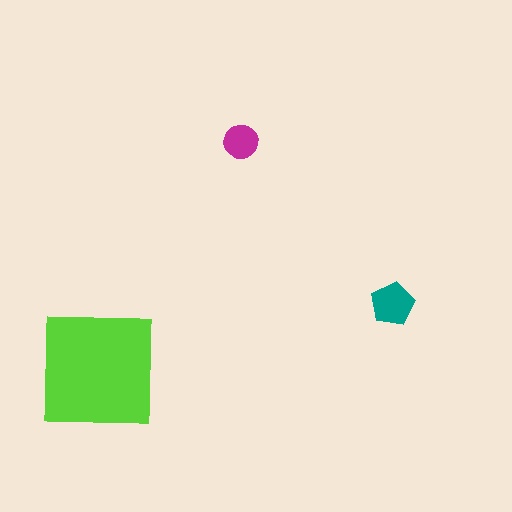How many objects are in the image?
There are 3 objects in the image.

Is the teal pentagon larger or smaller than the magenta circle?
Larger.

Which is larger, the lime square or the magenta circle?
The lime square.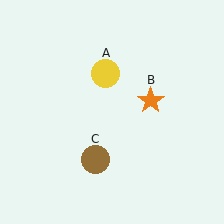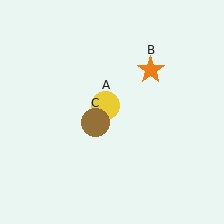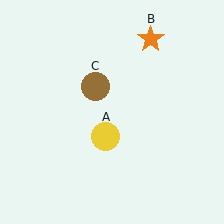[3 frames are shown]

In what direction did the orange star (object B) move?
The orange star (object B) moved up.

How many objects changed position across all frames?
3 objects changed position: yellow circle (object A), orange star (object B), brown circle (object C).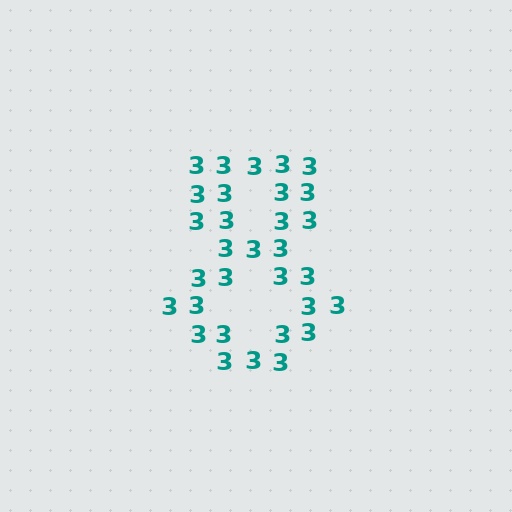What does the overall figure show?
The overall figure shows the digit 8.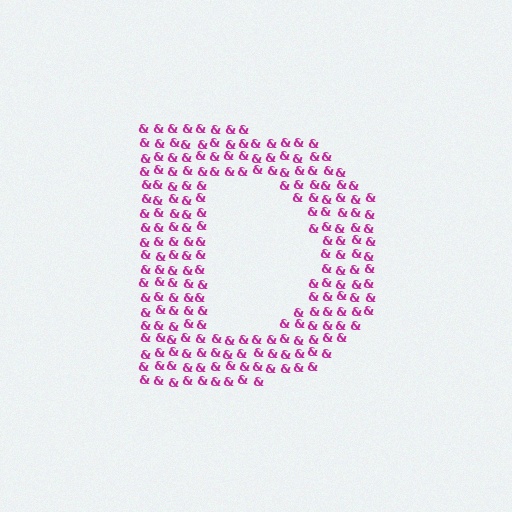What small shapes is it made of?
It is made of small ampersands.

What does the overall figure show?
The overall figure shows the letter D.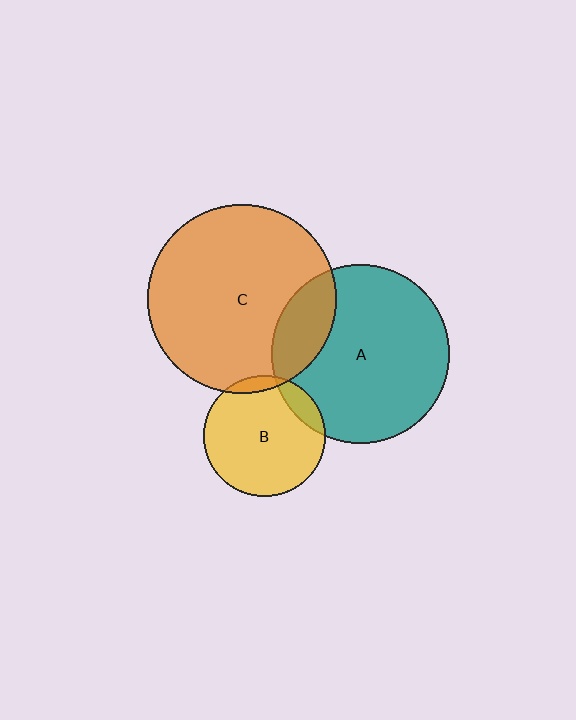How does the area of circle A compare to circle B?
Approximately 2.1 times.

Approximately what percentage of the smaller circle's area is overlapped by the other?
Approximately 5%.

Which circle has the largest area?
Circle C (orange).